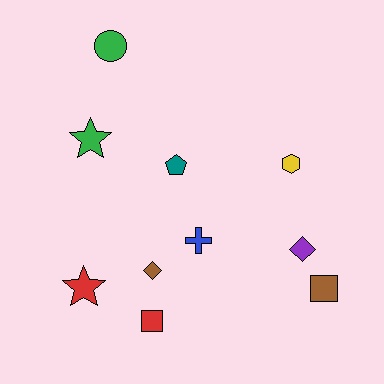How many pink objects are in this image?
There are no pink objects.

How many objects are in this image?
There are 10 objects.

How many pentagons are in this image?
There is 1 pentagon.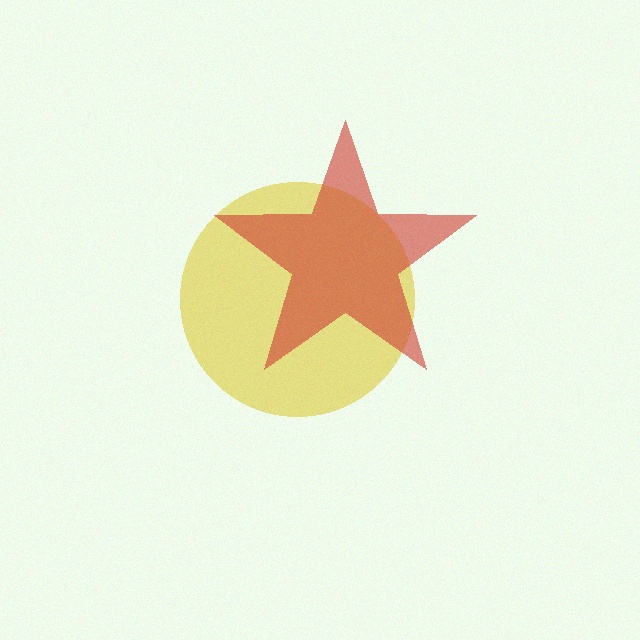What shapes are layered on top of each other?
The layered shapes are: a yellow circle, a red star.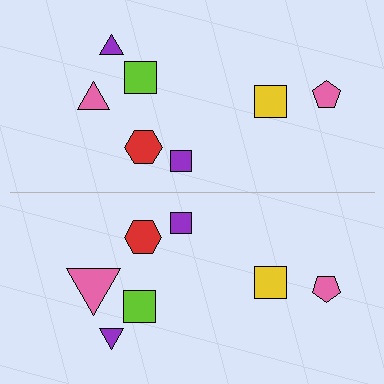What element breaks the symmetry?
The pink triangle on the bottom side has a different size than its mirror counterpart.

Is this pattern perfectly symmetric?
No, the pattern is not perfectly symmetric. The pink triangle on the bottom side has a different size than its mirror counterpart.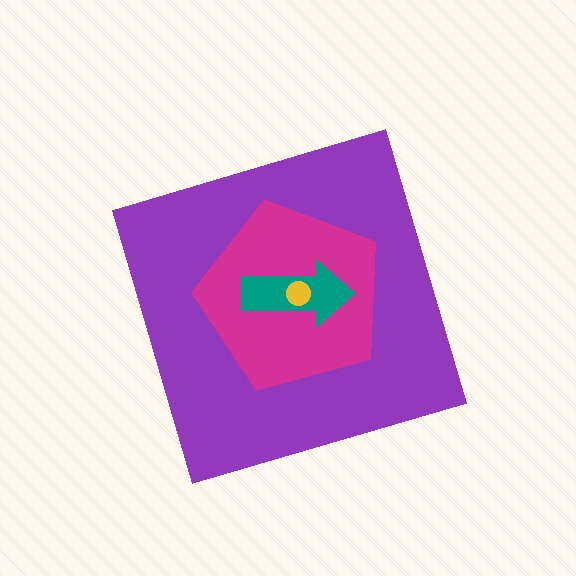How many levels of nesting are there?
4.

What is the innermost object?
The yellow circle.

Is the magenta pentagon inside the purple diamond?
Yes.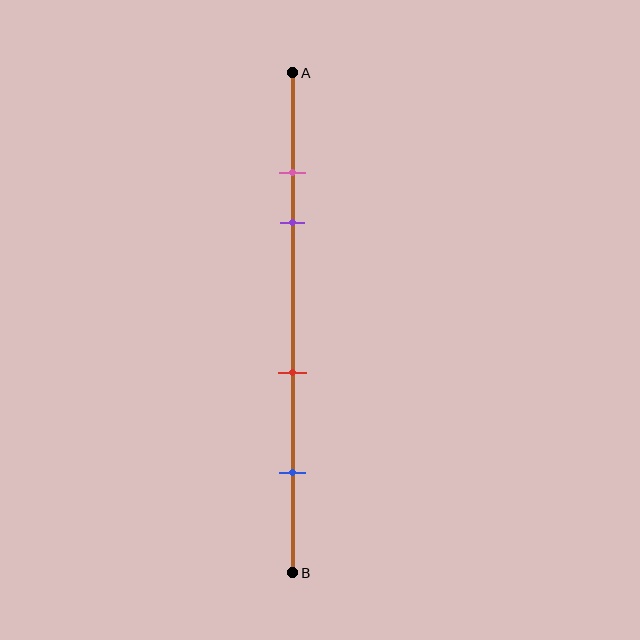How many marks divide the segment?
There are 4 marks dividing the segment.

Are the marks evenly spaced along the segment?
No, the marks are not evenly spaced.